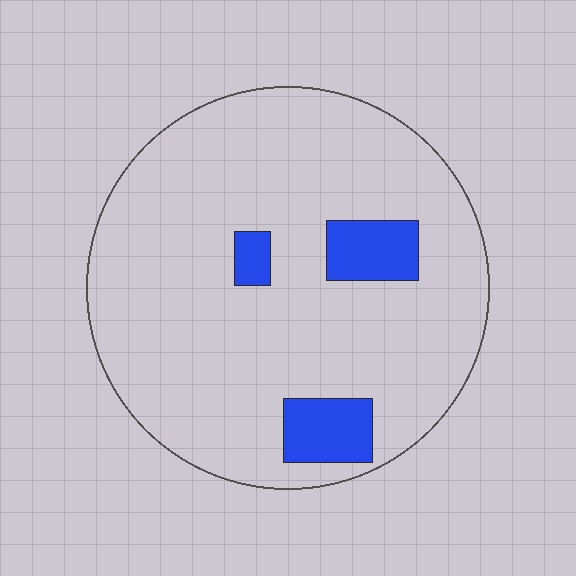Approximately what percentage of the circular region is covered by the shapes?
Approximately 10%.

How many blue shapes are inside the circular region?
3.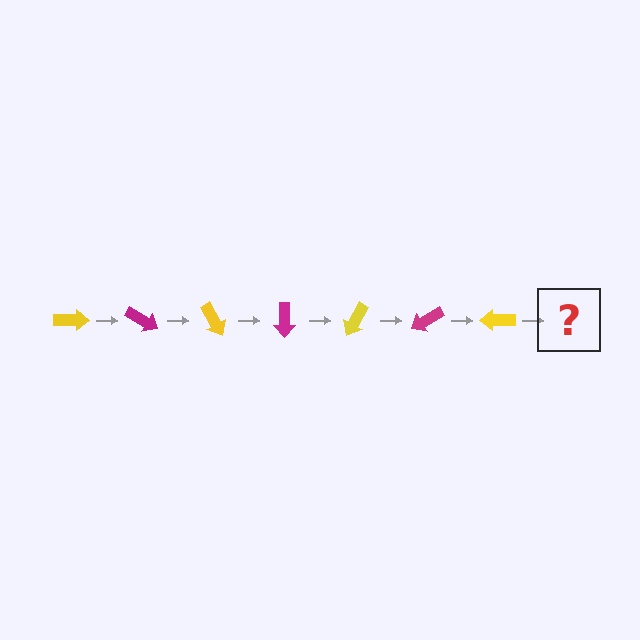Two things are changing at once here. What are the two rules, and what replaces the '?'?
The two rules are that it rotates 30 degrees each step and the color cycles through yellow and magenta. The '?' should be a magenta arrow, rotated 210 degrees from the start.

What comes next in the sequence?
The next element should be a magenta arrow, rotated 210 degrees from the start.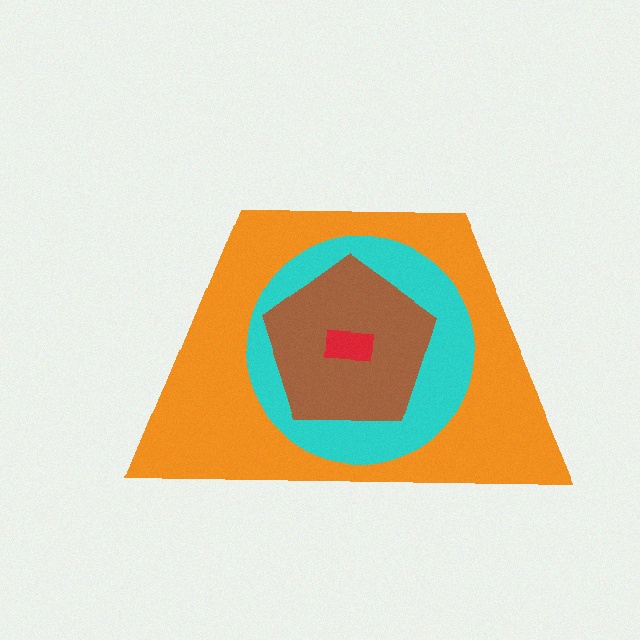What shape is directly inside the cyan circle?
The brown pentagon.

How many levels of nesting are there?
4.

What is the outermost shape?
The orange trapezoid.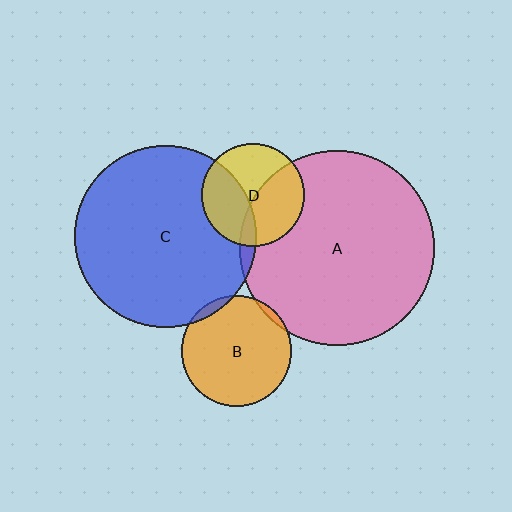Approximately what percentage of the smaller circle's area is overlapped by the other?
Approximately 35%.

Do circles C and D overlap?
Yes.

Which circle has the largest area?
Circle A (pink).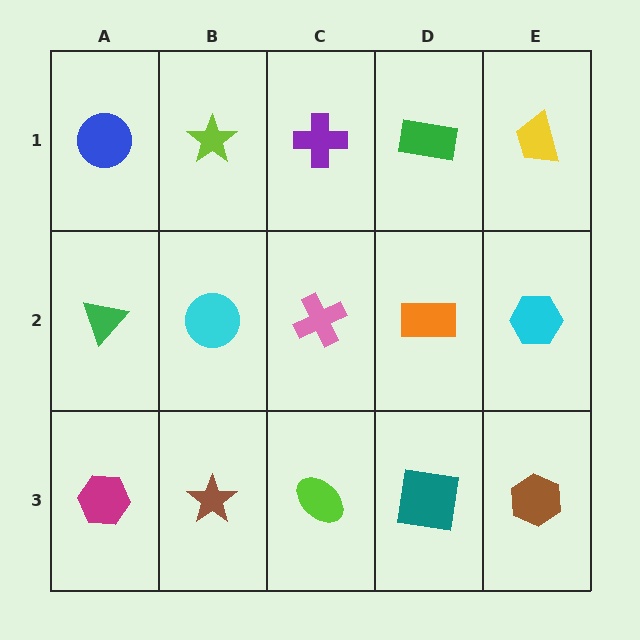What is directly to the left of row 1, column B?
A blue circle.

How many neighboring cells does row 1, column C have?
3.